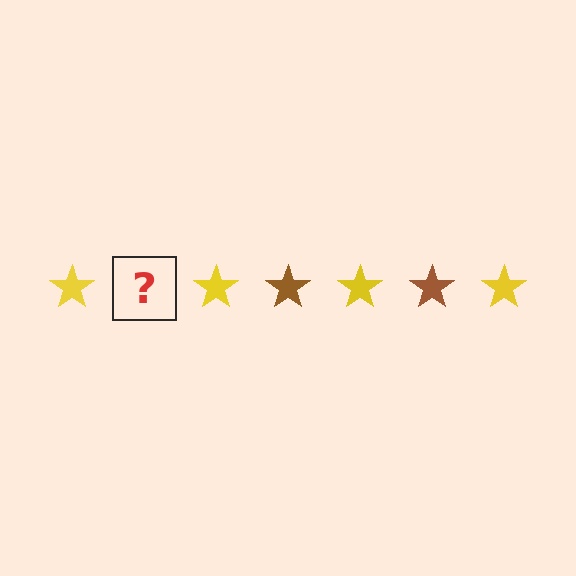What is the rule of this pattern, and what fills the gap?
The rule is that the pattern cycles through yellow, brown stars. The gap should be filled with a brown star.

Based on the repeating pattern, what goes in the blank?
The blank should be a brown star.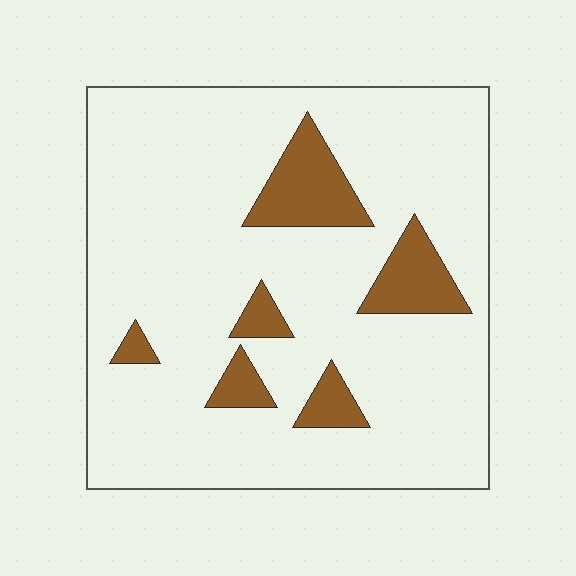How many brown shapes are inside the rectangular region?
6.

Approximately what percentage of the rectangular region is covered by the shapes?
Approximately 15%.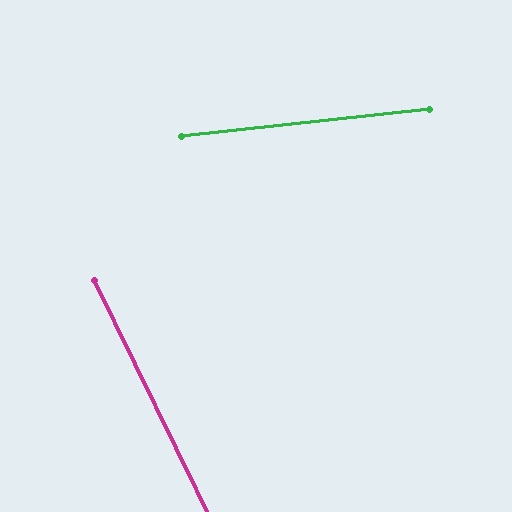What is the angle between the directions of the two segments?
Approximately 70 degrees.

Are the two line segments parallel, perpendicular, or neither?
Neither parallel nor perpendicular — they differ by about 70°.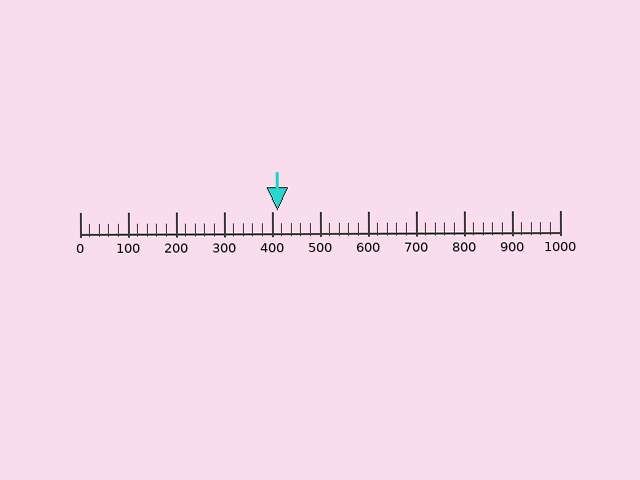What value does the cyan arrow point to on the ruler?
The cyan arrow points to approximately 411.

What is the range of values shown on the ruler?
The ruler shows values from 0 to 1000.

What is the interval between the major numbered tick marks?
The major tick marks are spaced 100 units apart.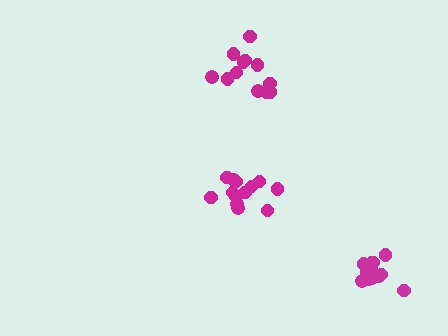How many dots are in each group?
Group 1: 12 dots, Group 2: 12 dots, Group 3: 13 dots (37 total).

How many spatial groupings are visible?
There are 3 spatial groupings.